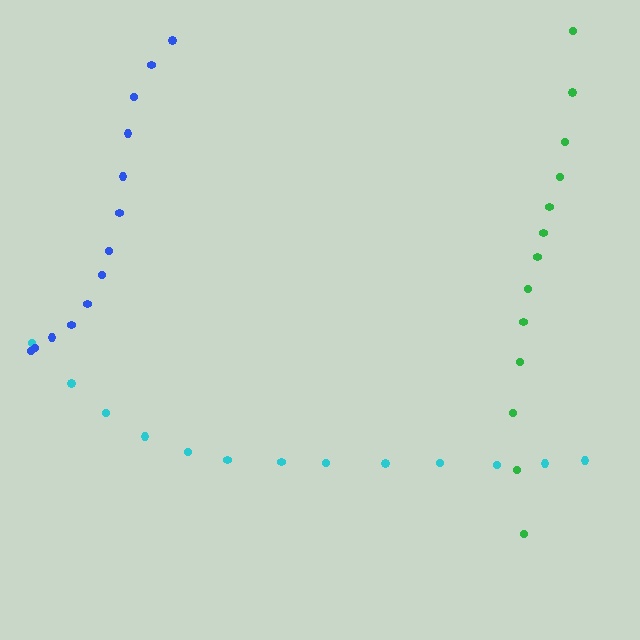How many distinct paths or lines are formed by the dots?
There are 3 distinct paths.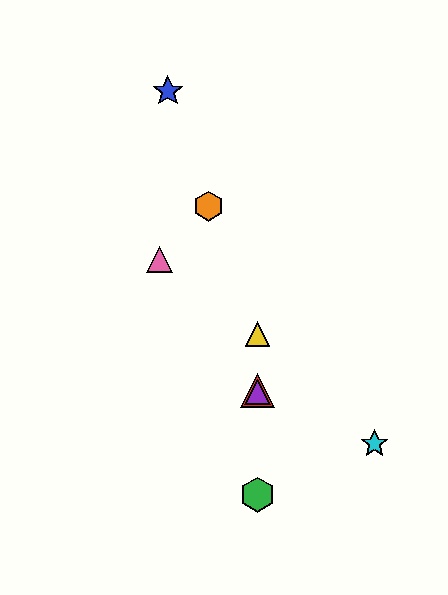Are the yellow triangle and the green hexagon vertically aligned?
Yes, both are at x≈257.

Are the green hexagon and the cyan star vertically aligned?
No, the green hexagon is at x≈257 and the cyan star is at x≈374.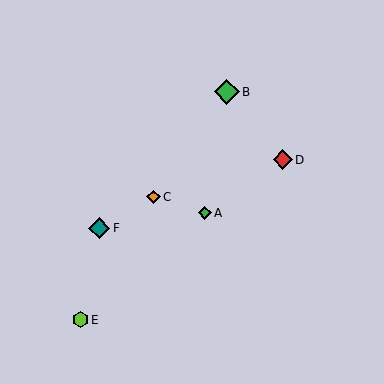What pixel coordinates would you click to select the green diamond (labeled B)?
Click at (227, 92) to select the green diamond B.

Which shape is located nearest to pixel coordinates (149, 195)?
The orange diamond (labeled C) at (153, 197) is nearest to that location.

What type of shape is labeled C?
Shape C is an orange diamond.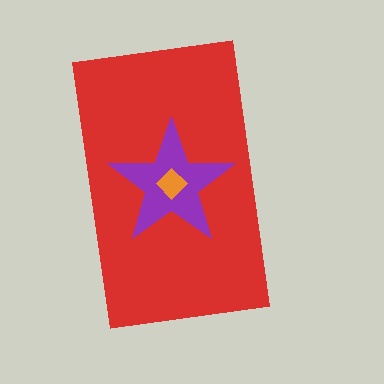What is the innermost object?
The orange diamond.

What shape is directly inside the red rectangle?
The purple star.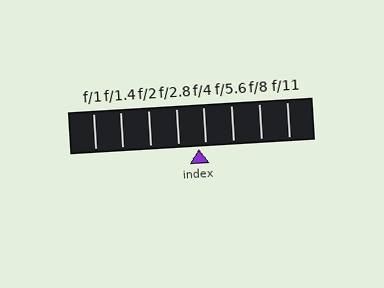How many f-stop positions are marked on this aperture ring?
There are 8 f-stop positions marked.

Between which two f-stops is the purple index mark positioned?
The index mark is between f/2.8 and f/4.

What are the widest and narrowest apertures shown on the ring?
The widest aperture shown is f/1 and the narrowest is f/11.